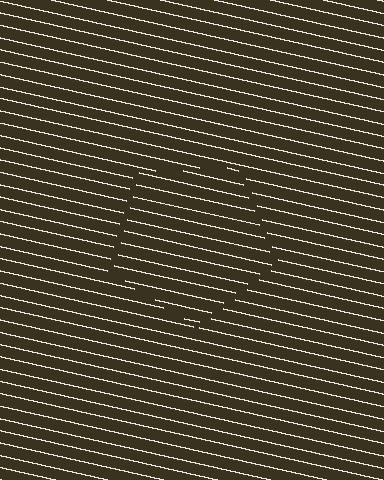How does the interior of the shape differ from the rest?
The interior of the shape contains the same grating, shifted by half a period — the contour is defined by the phase discontinuity where line-ends from the inner and outer gratings abut.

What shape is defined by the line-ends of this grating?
An illusory pentagon. The interior of the shape contains the same grating, shifted by half a period — the contour is defined by the phase discontinuity where line-ends from the inner and outer gratings abut.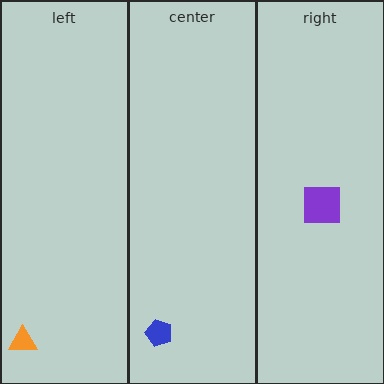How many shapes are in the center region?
1.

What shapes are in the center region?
The blue pentagon.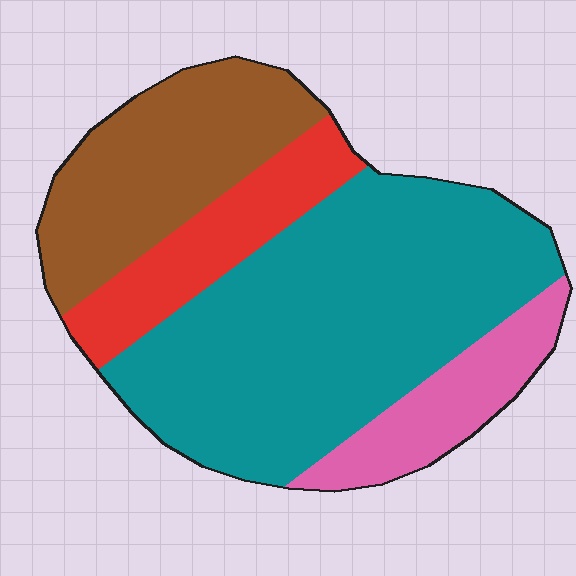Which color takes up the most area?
Teal, at roughly 50%.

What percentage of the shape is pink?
Pink takes up less than a sixth of the shape.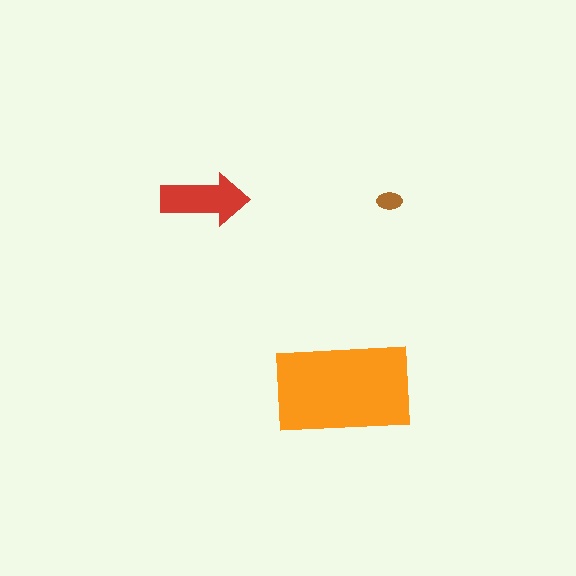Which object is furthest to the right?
The brown ellipse is rightmost.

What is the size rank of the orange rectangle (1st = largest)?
1st.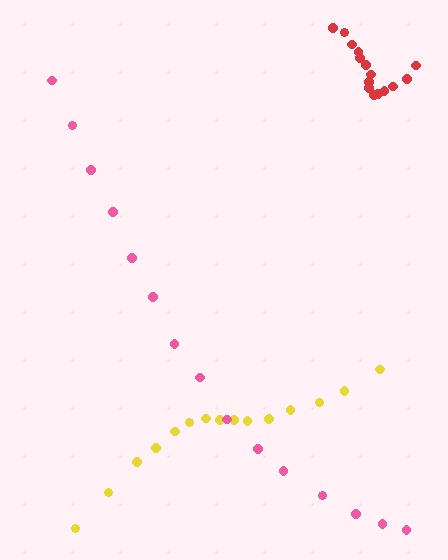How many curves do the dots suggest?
There are 3 distinct paths.